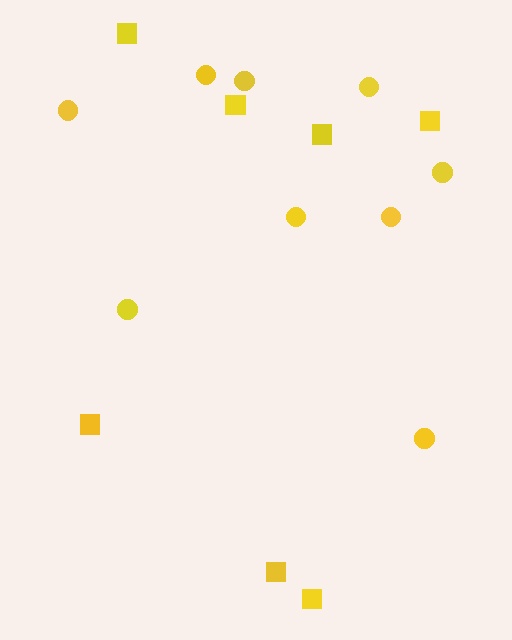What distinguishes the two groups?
There are 2 groups: one group of squares (7) and one group of circles (9).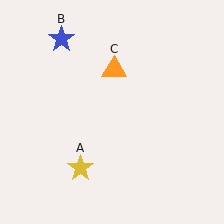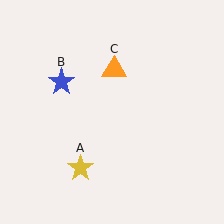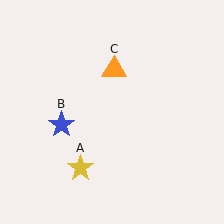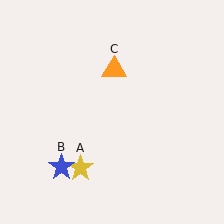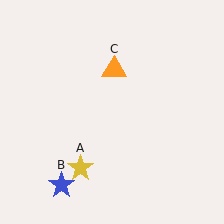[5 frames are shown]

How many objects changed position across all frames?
1 object changed position: blue star (object B).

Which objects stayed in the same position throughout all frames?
Yellow star (object A) and orange triangle (object C) remained stationary.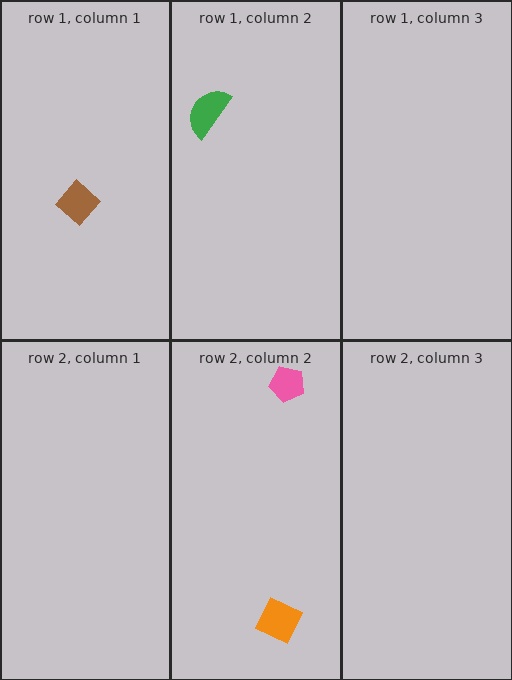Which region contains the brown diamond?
The row 1, column 1 region.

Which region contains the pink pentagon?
The row 2, column 2 region.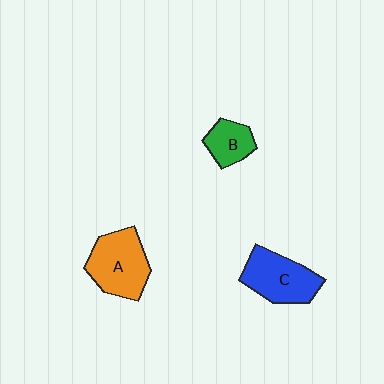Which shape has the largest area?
Shape A (orange).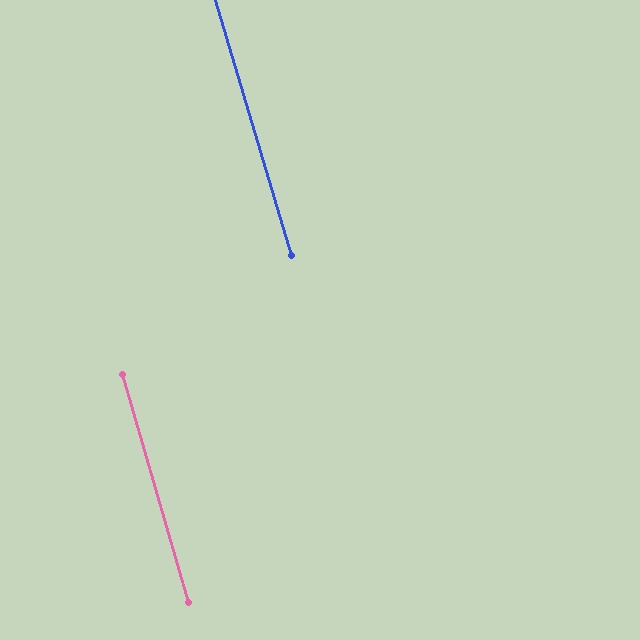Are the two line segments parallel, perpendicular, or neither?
Parallel — their directions differ by only 0.3°.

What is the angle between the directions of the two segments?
Approximately 0 degrees.